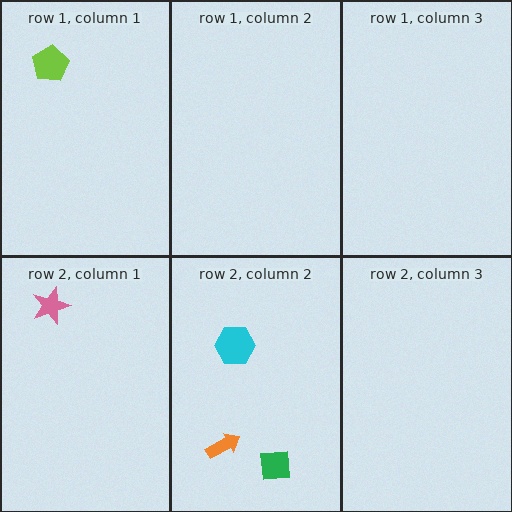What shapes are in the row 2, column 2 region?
The green square, the orange arrow, the cyan hexagon.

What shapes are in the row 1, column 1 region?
The lime pentagon.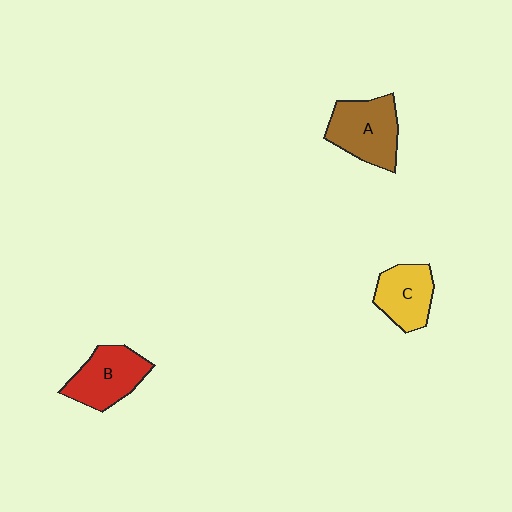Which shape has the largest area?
Shape A (brown).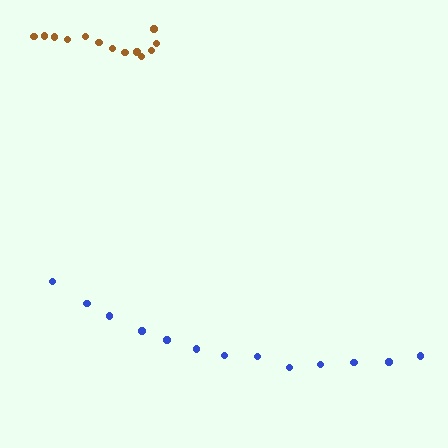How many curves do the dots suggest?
There are 2 distinct paths.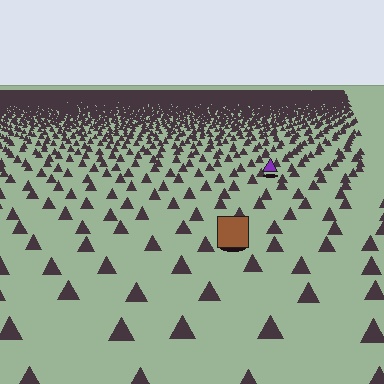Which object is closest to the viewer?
The brown square is closest. The texture marks near it are larger and more spread out.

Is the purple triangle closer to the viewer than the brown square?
No. The brown square is closer — you can tell from the texture gradient: the ground texture is coarser near it.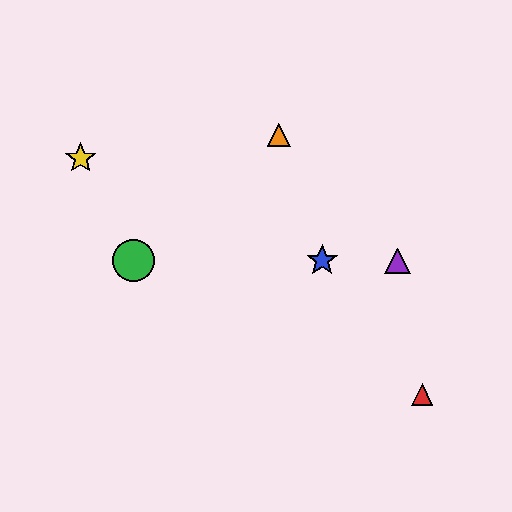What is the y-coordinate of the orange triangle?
The orange triangle is at y≈135.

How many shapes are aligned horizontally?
3 shapes (the blue star, the green circle, the purple triangle) are aligned horizontally.